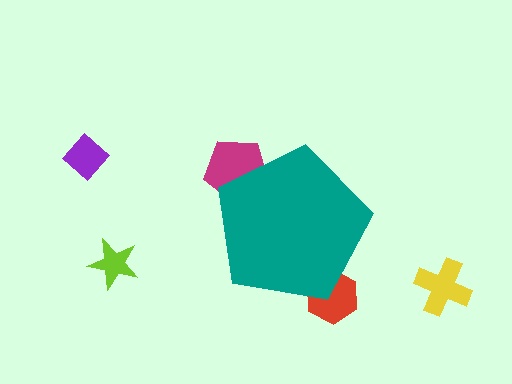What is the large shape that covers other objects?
A teal pentagon.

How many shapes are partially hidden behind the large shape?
2 shapes are partially hidden.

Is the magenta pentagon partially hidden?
Yes, the magenta pentagon is partially hidden behind the teal pentagon.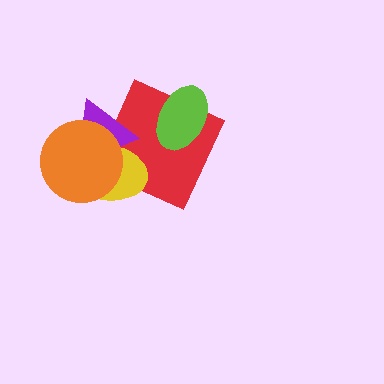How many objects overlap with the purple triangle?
3 objects overlap with the purple triangle.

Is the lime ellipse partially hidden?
No, no other shape covers it.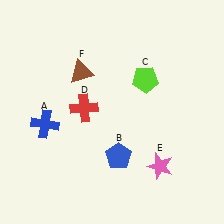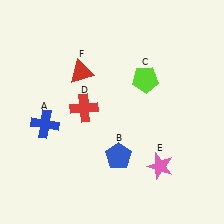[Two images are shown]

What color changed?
The triangle (F) changed from brown in Image 1 to red in Image 2.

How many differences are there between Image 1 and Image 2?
There is 1 difference between the two images.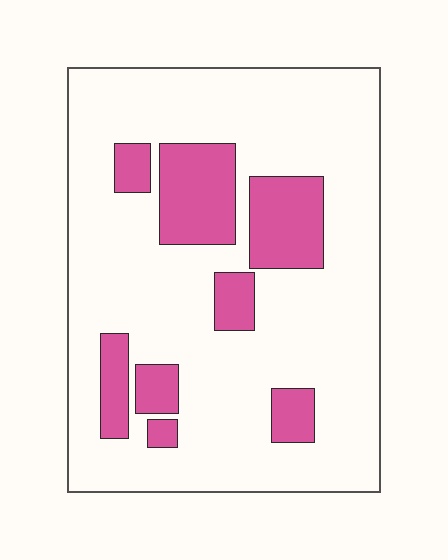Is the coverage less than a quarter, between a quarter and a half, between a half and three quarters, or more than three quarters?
Less than a quarter.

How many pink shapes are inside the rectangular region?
8.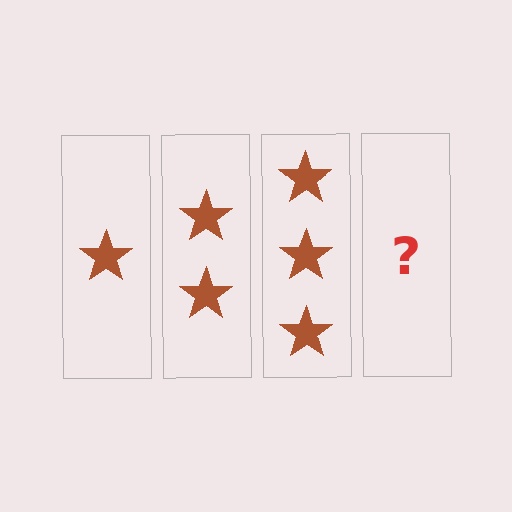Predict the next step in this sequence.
The next step is 4 stars.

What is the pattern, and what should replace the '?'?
The pattern is that each step adds one more star. The '?' should be 4 stars.